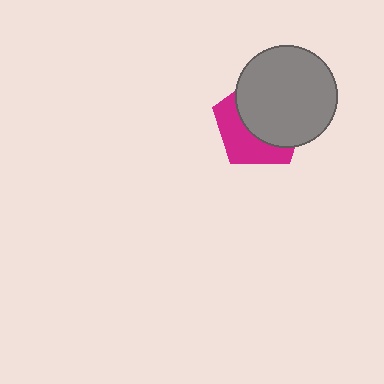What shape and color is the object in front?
The object in front is a gray circle.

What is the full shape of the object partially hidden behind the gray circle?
The partially hidden object is a magenta pentagon.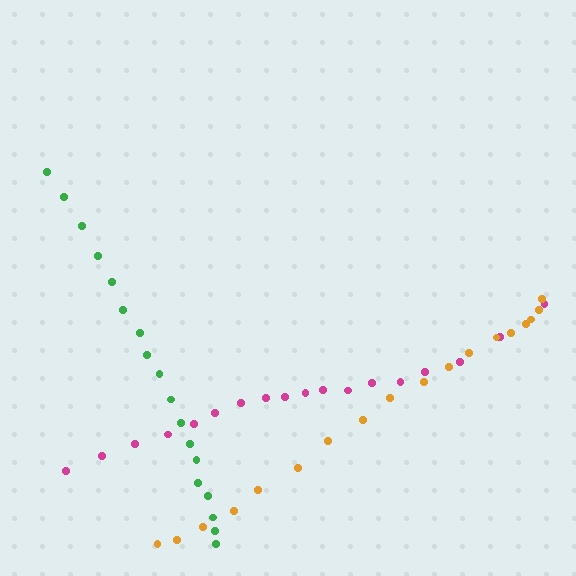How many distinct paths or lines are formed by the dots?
There are 3 distinct paths.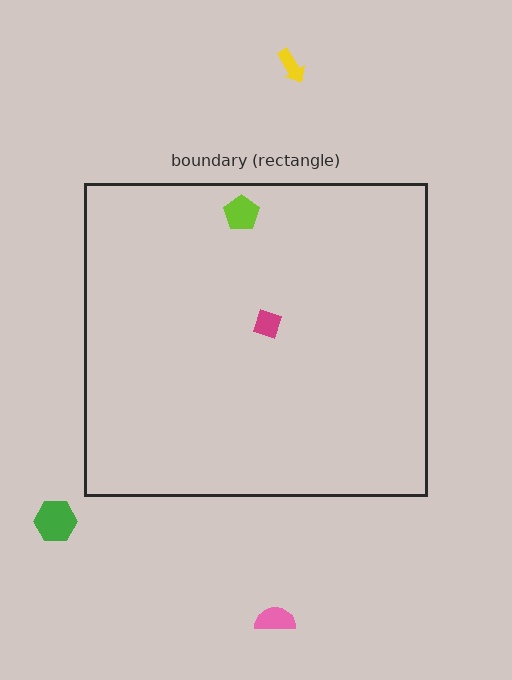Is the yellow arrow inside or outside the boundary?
Outside.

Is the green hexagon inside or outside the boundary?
Outside.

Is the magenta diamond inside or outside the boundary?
Inside.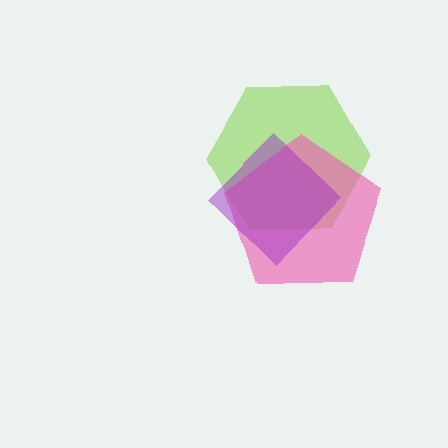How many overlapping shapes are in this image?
There are 3 overlapping shapes in the image.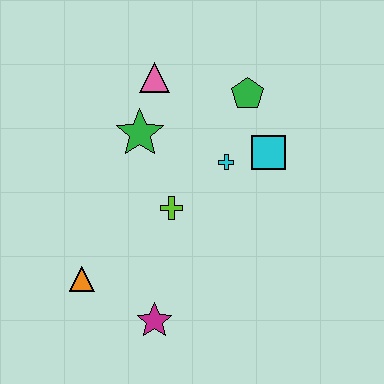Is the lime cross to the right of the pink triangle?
Yes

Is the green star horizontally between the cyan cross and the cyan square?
No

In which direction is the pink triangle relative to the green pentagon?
The pink triangle is to the left of the green pentagon.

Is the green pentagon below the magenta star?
No